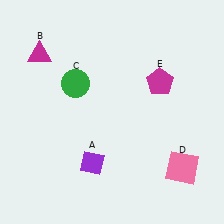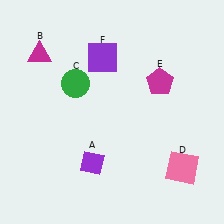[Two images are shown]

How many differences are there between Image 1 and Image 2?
There is 1 difference between the two images.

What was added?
A purple square (F) was added in Image 2.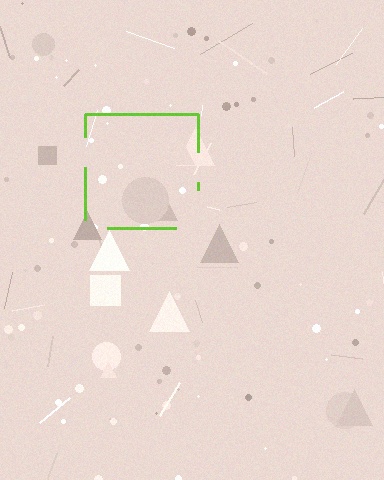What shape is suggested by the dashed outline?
The dashed outline suggests a square.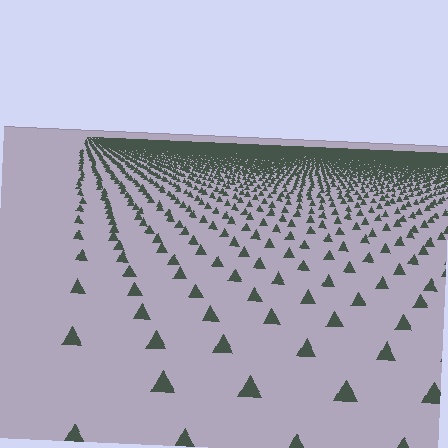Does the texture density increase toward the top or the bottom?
Density increases toward the top.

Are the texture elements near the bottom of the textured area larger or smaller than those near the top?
Larger. Near the bottom, elements are closer to the viewer and appear at a bigger on-screen size.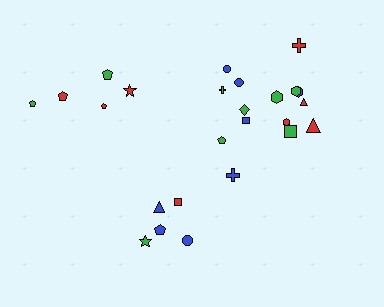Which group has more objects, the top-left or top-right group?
The top-right group.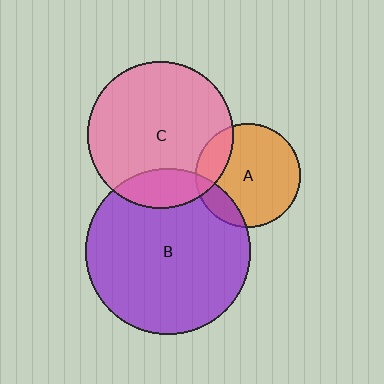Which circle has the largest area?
Circle B (purple).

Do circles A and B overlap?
Yes.